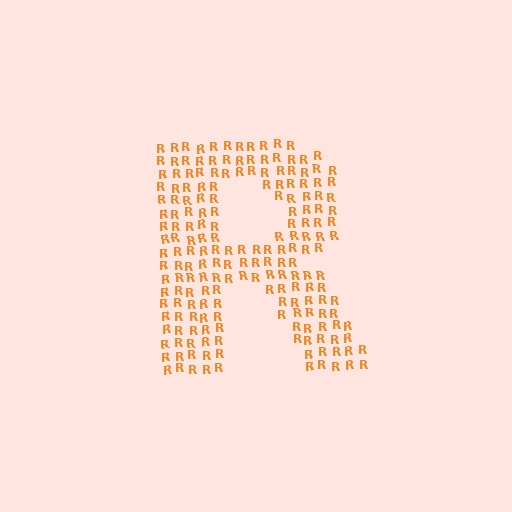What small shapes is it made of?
It is made of small letter R's.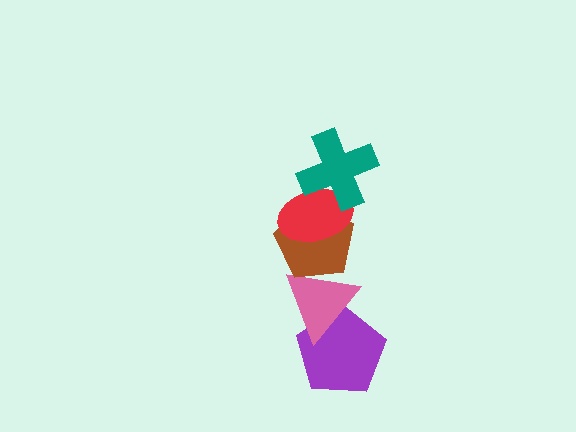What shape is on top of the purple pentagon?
The pink triangle is on top of the purple pentagon.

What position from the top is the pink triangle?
The pink triangle is 4th from the top.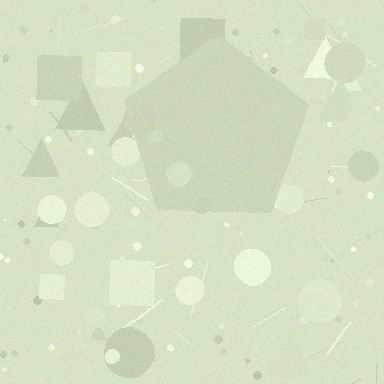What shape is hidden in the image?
A pentagon is hidden in the image.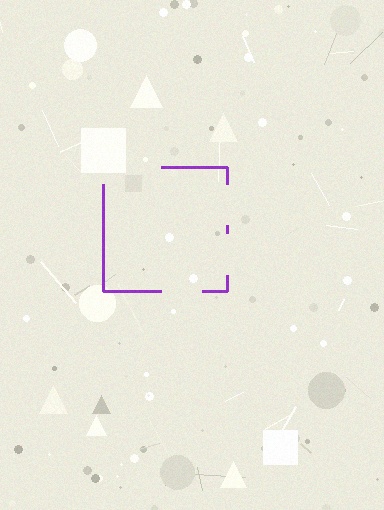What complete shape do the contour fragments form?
The contour fragments form a square.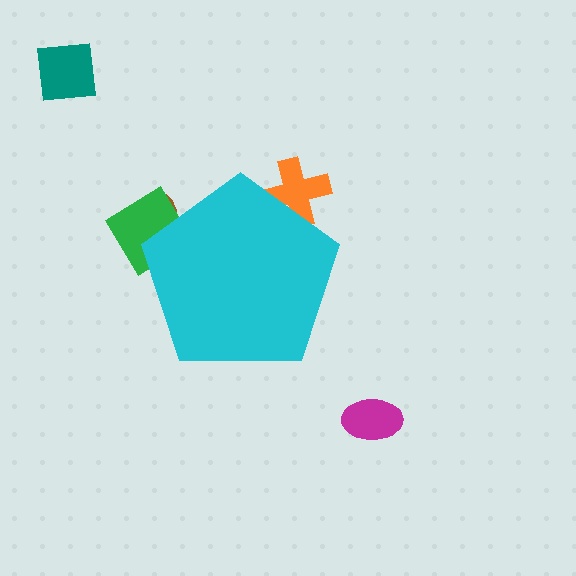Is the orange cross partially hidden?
Yes, the orange cross is partially hidden behind the cyan pentagon.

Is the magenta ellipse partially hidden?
No, the magenta ellipse is fully visible.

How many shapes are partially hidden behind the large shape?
3 shapes are partially hidden.